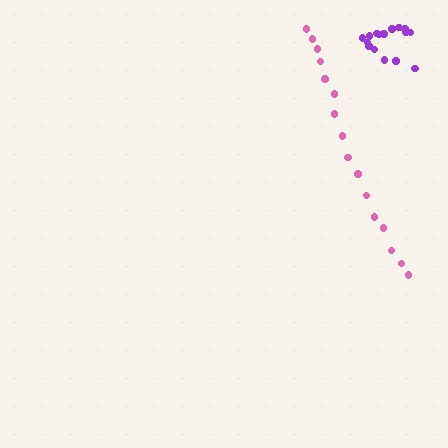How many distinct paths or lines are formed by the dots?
There are 2 distinct paths.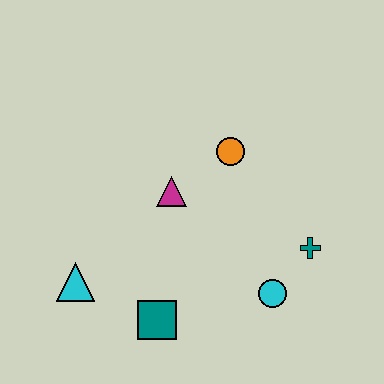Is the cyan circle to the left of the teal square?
No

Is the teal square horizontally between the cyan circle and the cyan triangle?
Yes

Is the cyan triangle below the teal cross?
Yes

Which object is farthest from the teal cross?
The cyan triangle is farthest from the teal cross.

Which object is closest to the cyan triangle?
The teal square is closest to the cyan triangle.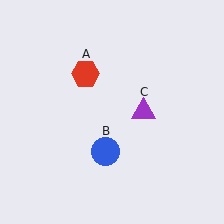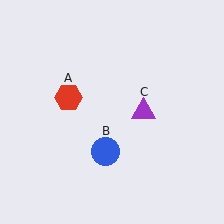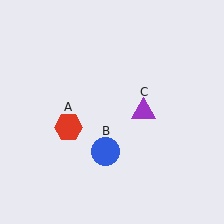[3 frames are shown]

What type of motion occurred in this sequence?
The red hexagon (object A) rotated counterclockwise around the center of the scene.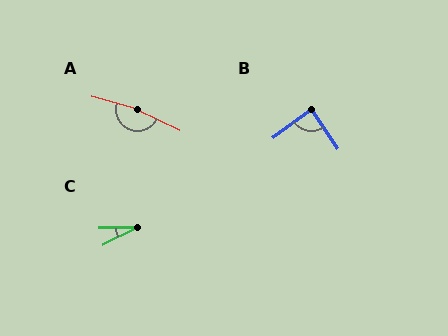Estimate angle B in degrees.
Approximately 86 degrees.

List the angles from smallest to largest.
C (26°), B (86°), A (170°).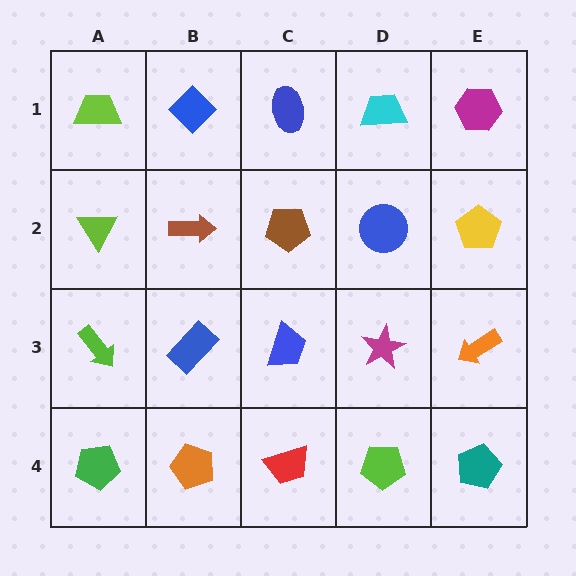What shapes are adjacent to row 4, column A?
A lime arrow (row 3, column A), an orange pentagon (row 4, column B).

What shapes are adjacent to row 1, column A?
A lime triangle (row 2, column A), a blue diamond (row 1, column B).